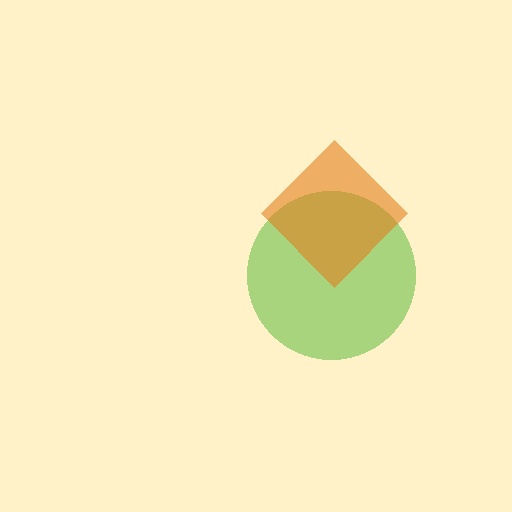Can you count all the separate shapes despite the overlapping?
Yes, there are 2 separate shapes.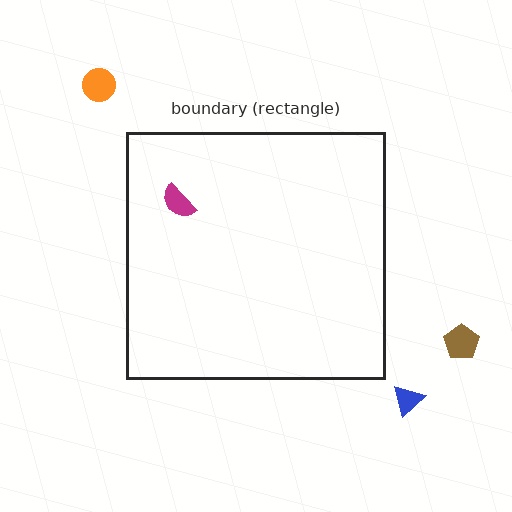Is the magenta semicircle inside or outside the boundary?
Inside.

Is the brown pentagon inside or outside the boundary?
Outside.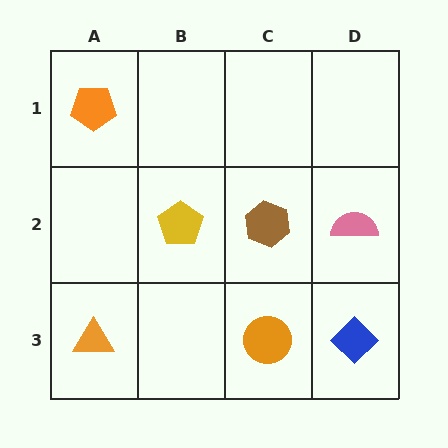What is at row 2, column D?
A pink semicircle.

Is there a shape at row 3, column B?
No, that cell is empty.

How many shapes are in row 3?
3 shapes.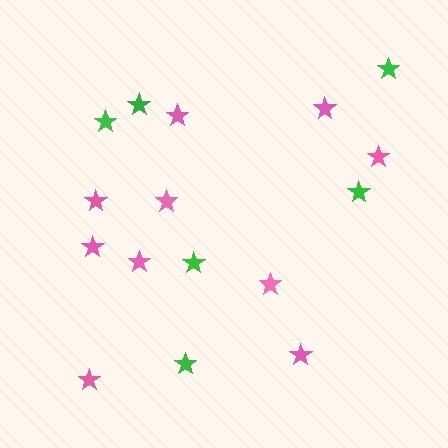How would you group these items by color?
There are 2 groups: one group of green stars (6) and one group of pink stars (10).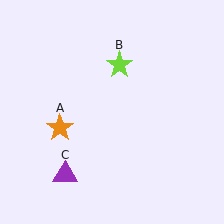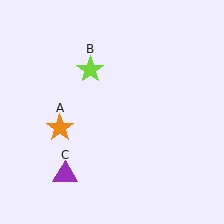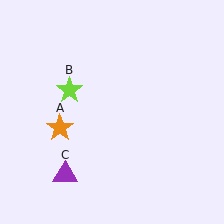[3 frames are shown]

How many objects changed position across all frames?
1 object changed position: lime star (object B).